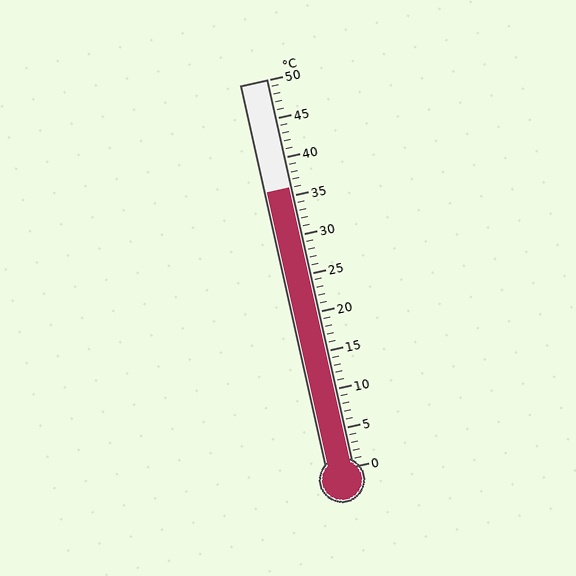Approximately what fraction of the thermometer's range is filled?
The thermometer is filled to approximately 70% of its range.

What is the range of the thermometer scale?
The thermometer scale ranges from 0°C to 50°C.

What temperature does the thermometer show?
The thermometer shows approximately 36°C.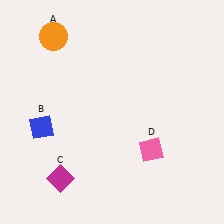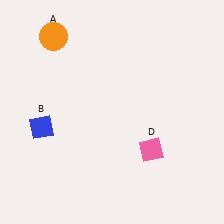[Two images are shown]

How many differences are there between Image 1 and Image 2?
There is 1 difference between the two images.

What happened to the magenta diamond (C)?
The magenta diamond (C) was removed in Image 2. It was in the bottom-left area of Image 1.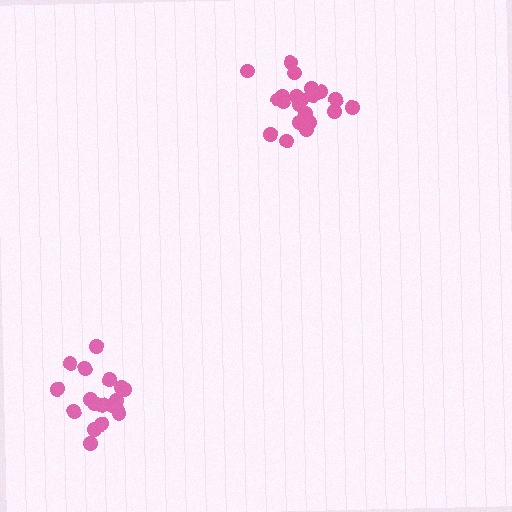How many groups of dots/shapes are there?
There are 2 groups.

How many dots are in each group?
Group 1: 18 dots, Group 2: 21 dots (39 total).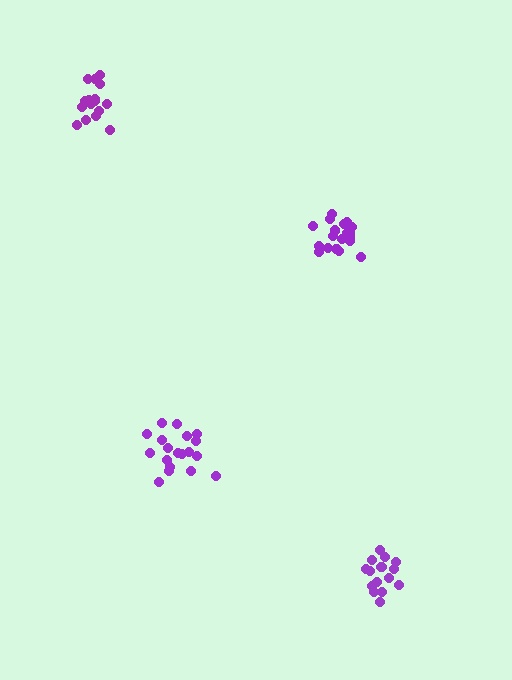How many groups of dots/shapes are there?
There are 4 groups.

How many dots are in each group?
Group 1: 19 dots, Group 2: 16 dots, Group 3: 16 dots, Group 4: 20 dots (71 total).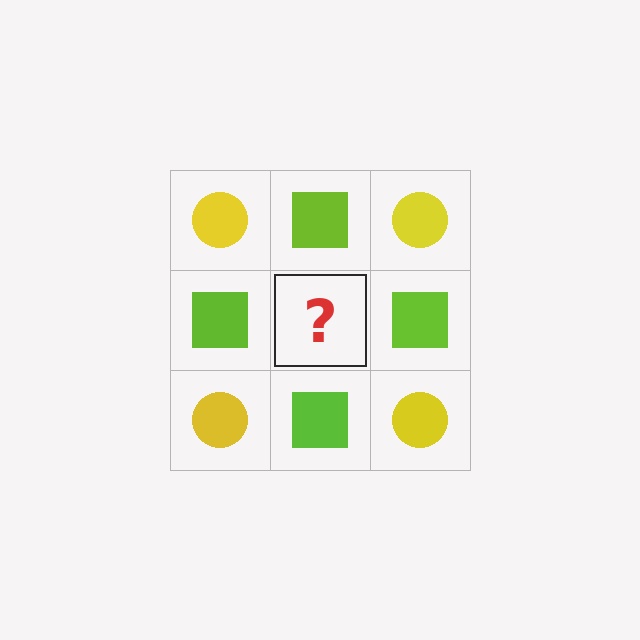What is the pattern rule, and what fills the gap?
The rule is that it alternates yellow circle and lime square in a checkerboard pattern. The gap should be filled with a yellow circle.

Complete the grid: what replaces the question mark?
The question mark should be replaced with a yellow circle.